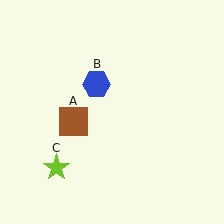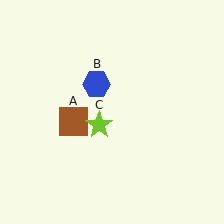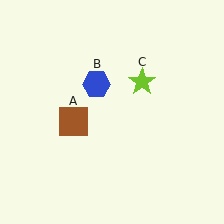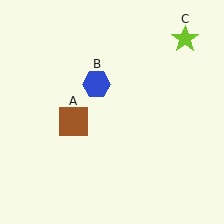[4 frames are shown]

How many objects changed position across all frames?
1 object changed position: lime star (object C).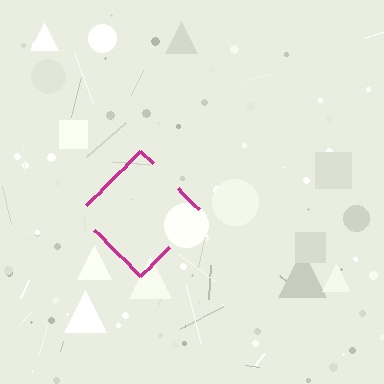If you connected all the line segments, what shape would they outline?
They would outline a diamond.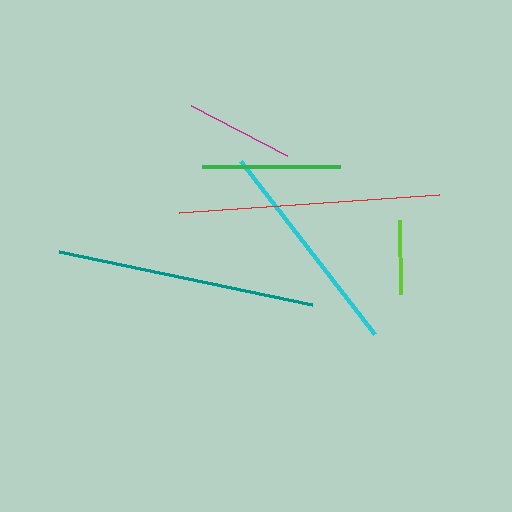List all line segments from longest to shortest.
From longest to shortest: red, teal, cyan, green, magenta, lime.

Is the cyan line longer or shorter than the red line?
The red line is longer than the cyan line.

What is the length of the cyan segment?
The cyan segment is approximately 219 pixels long.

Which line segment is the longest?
The red line is the longest at approximately 260 pixels.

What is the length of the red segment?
The red segment is approximately 260 pixels long.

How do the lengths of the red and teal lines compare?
The red and teal lines are approximately the same length.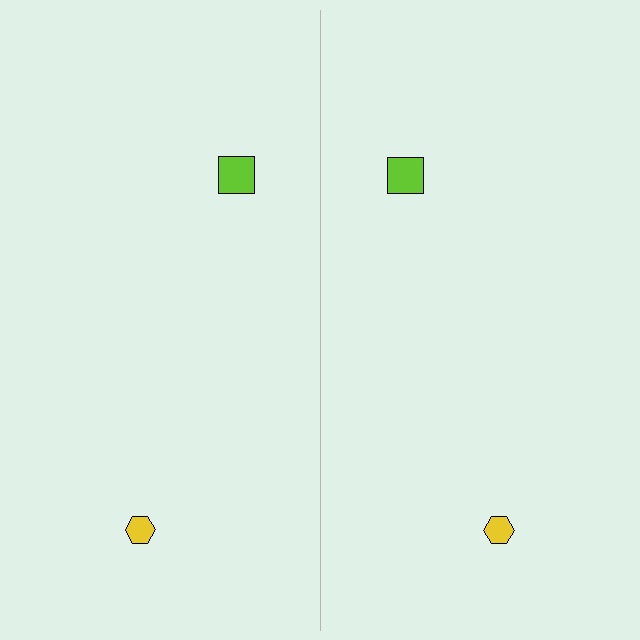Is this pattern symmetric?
Yes, this pattern has bilateral (reflection) symmetry.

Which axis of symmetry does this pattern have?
The pattern has a vertical axis of symmetry running through the center of the image.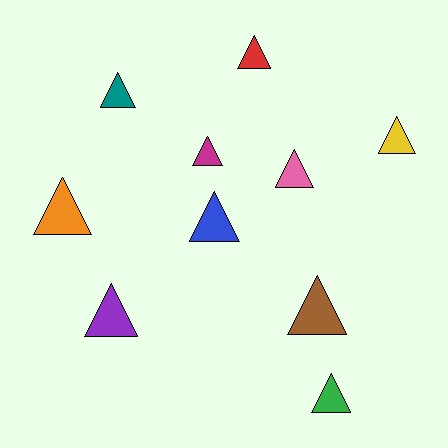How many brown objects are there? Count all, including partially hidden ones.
There is 1 brown object.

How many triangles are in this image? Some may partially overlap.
There are 10 triangles.